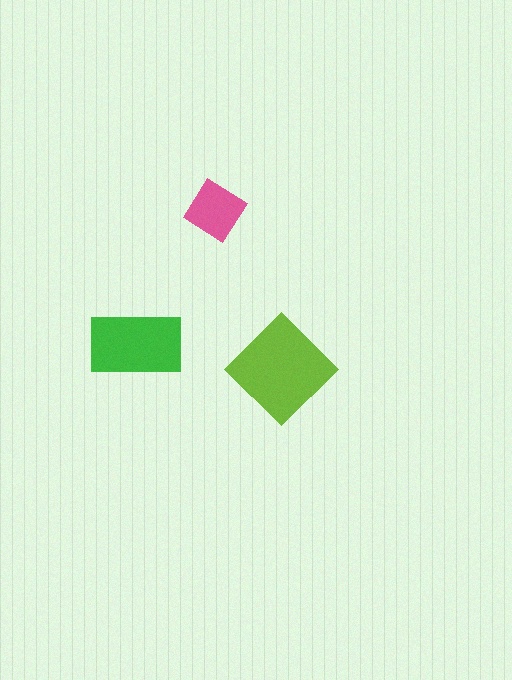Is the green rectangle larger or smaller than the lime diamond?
Smaller.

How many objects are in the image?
There are 3 objects in the image.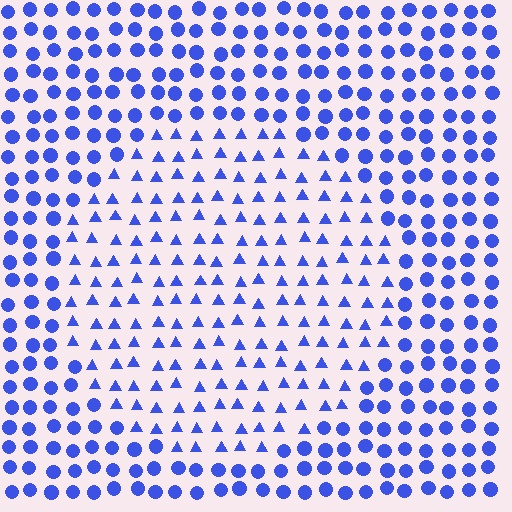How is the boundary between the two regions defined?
The boundary is defined by a change in element shape: triangles inside vs. circles outside. All elements share the same color and spacing.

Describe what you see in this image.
The image is filled with small blue elements arranged in a uniform grid. A circle-shaped region contains triangles, while the surrounding area contains circles. The boundary is defined purely by the change in element shape.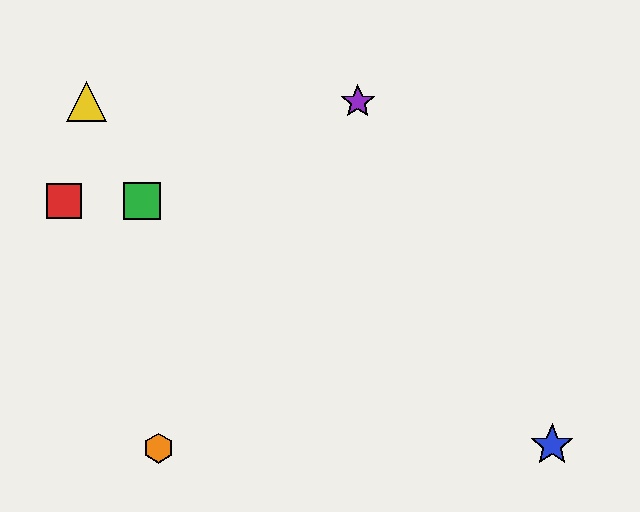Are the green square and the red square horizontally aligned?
Yes, both are at y≈201.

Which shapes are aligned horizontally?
The red square, the green square are aligned horizontally.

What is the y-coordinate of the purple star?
The purple star is at y≈102.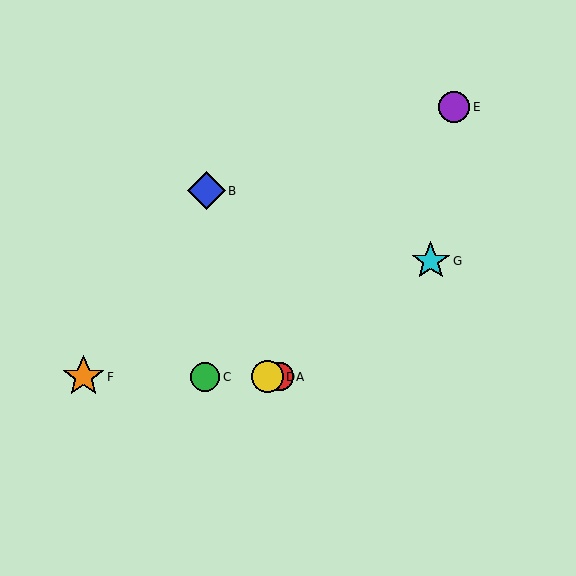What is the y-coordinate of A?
Object A is at y≈377.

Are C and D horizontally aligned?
Yes, both are at y≈377.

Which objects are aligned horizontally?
Objects A, C, D, F are aligned horizontally.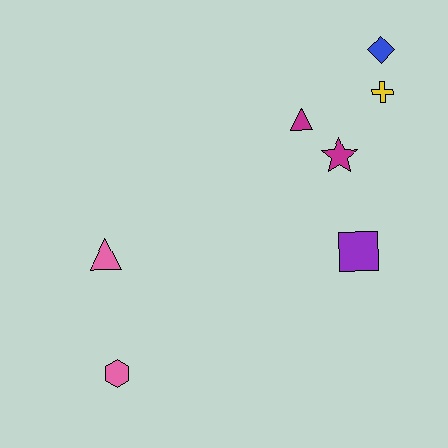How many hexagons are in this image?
There is 1 hexagon.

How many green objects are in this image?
There are no green objects.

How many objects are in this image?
There are 7 objects.